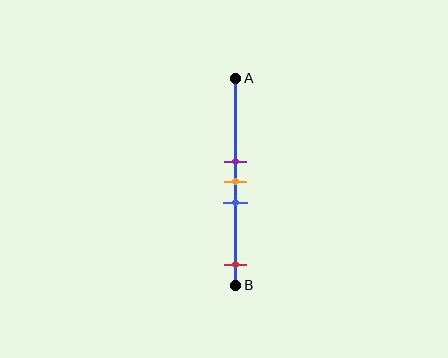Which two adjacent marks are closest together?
The purple and orange marks are the closest adjacent pair.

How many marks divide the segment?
There are 4 marks dividing the segment.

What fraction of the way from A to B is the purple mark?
The purple mark is approximately 40% (0.4) of the way from A to B.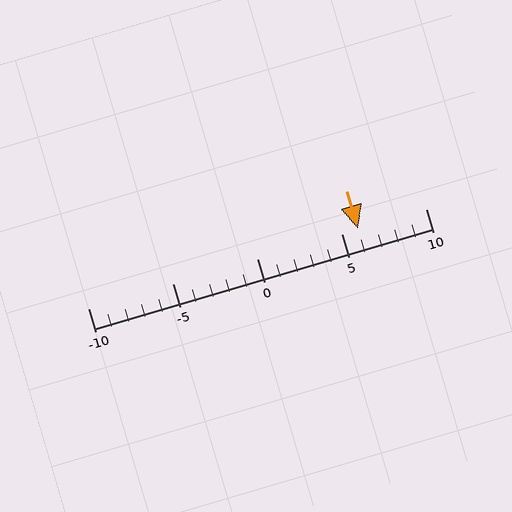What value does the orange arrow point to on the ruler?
The orange arrow points to approximately 6.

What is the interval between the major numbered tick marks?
The major tick marks are spaced 5 units apart.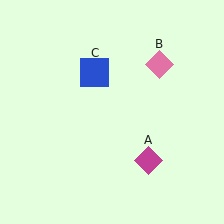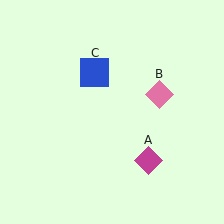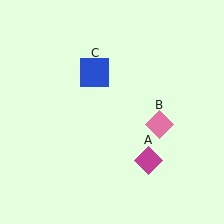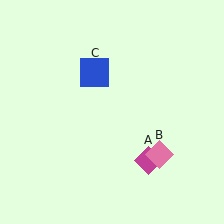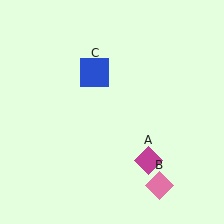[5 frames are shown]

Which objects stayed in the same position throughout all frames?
Magenta diamond (object A) and blue square (object C) remained stationary.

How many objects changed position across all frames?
1 object changed position: pink diamond (object B).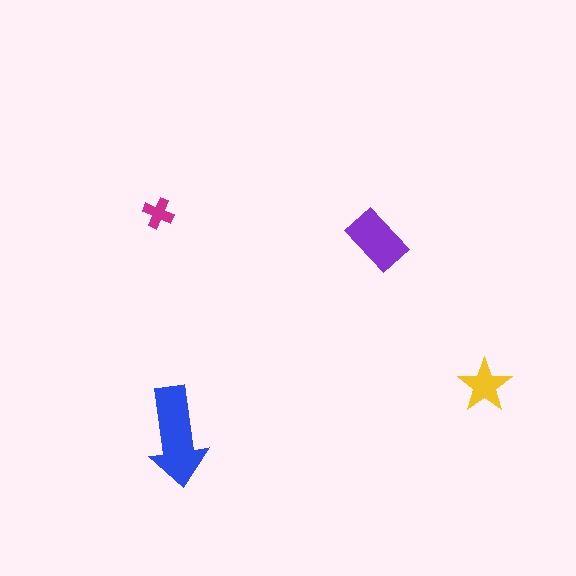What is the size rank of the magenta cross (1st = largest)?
4th.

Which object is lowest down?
The blue arrow is bottommost.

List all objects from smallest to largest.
The magenta cross, the yellow star, the purple rectangle, the blue arrow.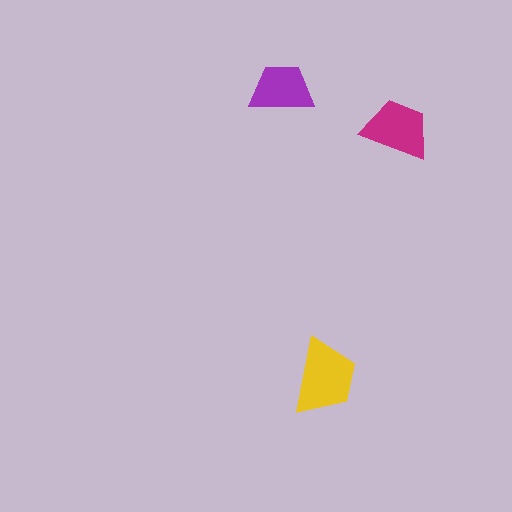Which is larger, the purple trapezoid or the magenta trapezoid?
The magenta one.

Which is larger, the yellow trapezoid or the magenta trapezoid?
The yellow one.